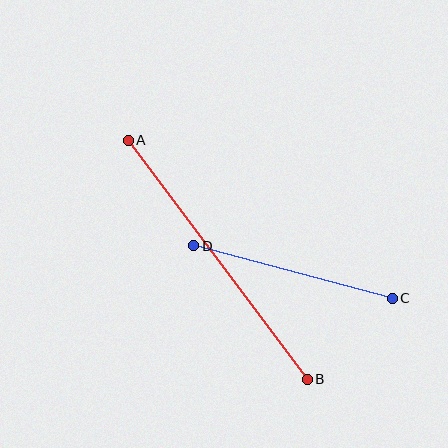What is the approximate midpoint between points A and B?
The midpoint is at approximately (218, 260) pixels.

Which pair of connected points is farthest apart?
Points A and B are farthest apart.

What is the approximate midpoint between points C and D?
The midpoint is at approximately (293, 272) pixels.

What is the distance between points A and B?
The distance is approximately 299 pixels.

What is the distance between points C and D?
The distance is approximately 205 pixels.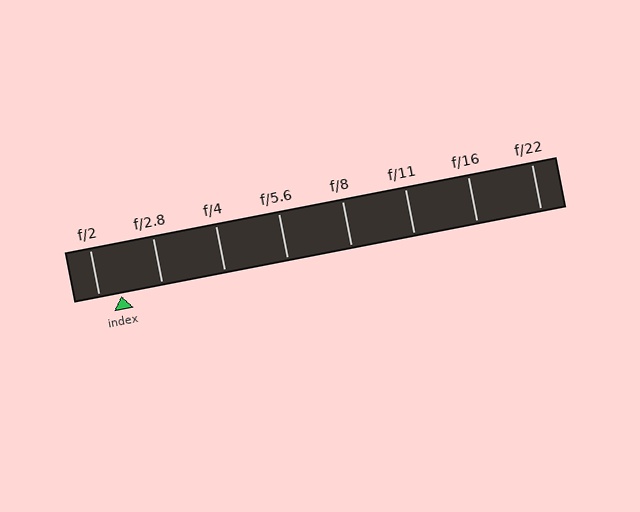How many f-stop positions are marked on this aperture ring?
There are 8 f-stop positions marked.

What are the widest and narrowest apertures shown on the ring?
The widest aperture shown is f/2 and the narrowest is f/22.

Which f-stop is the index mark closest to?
The index mark is closest to f/2.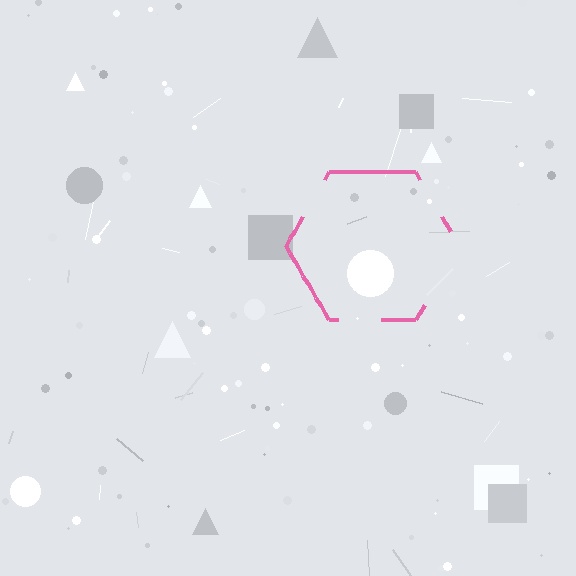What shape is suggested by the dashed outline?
The dashed outline suggests a hexagon.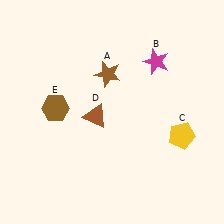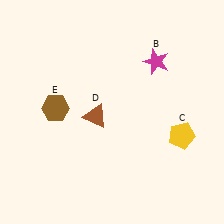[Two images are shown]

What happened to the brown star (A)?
The brown star (A) was removed in Image 2. It was in the top-left area of Image 1.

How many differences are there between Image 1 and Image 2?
There is 1 difference between the two images.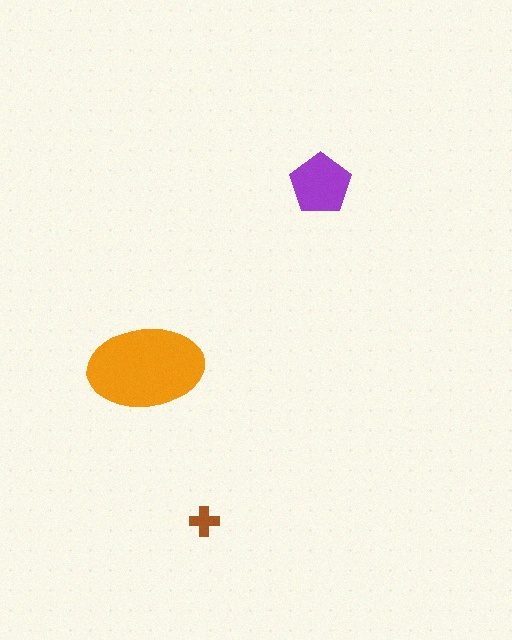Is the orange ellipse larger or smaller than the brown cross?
Larger.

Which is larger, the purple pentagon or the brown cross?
The purple pentagon.